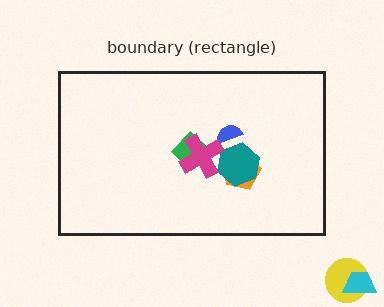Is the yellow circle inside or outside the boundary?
Outside.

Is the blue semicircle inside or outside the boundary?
Inside.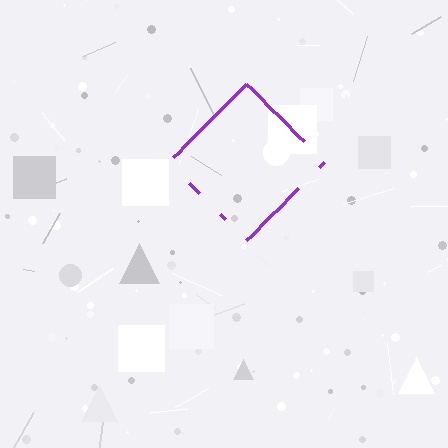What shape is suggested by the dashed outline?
The dashed outline suggests a diamond.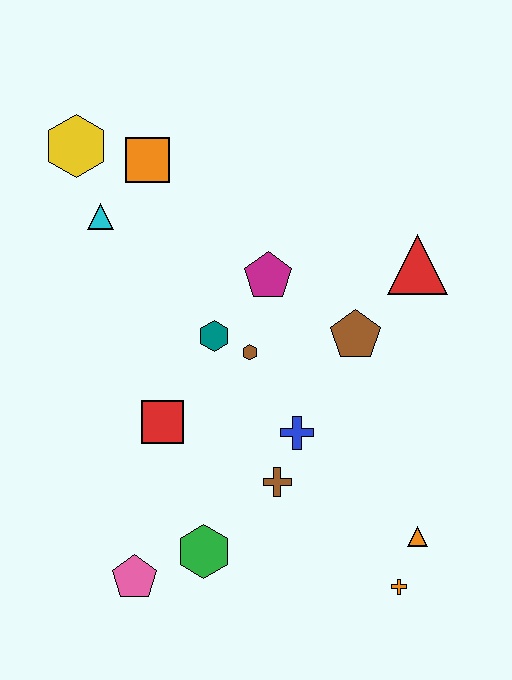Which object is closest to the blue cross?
The brown cross is closest to the blue cross.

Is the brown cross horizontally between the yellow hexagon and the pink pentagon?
No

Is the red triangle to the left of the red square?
No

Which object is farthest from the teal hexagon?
The orange cross is farthest from the teal hexagon.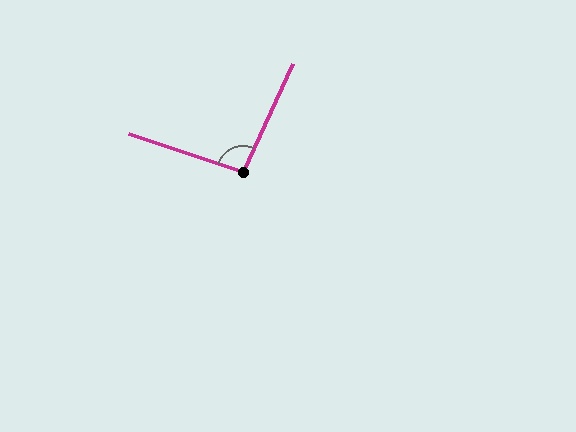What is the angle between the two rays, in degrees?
Approximately 96 degrees.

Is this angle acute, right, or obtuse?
It is obtuse.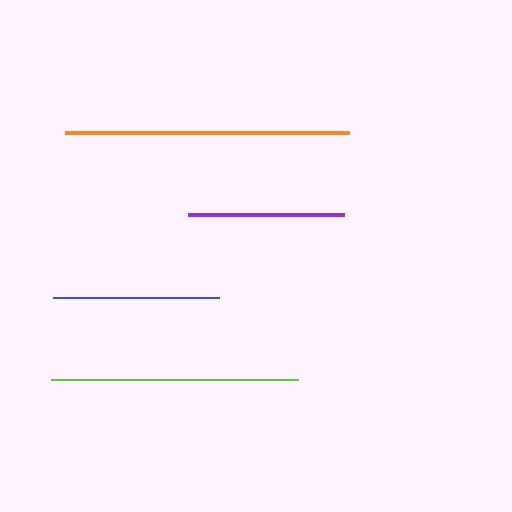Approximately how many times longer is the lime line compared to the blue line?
The lime line is approximately 1.5 times the length of the blue line.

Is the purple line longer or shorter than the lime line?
The lime line is longer than the purple line.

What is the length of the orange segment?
The orange segment is approximately 284 pixels long.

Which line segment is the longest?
The orange line is the longest at approximately 284 pixels.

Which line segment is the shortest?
The purple line is the shortest at approximately 156 pixels.